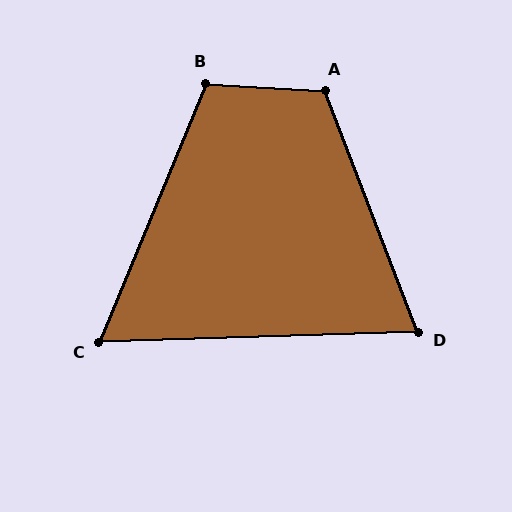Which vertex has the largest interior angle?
A, at approximately 114 degrees.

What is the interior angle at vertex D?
Approximately 71 degrees (acute).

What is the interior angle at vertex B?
Approximately 109 degrees (obtuse).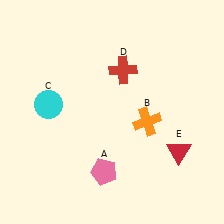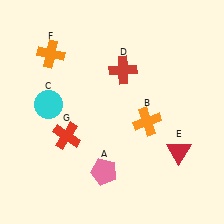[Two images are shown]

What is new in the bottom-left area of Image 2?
A red cross (G) was added in the bottom-left area of Image 2.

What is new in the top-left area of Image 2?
An orange cross (F) was added in the top-left area of Image 2.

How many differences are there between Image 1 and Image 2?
There are 2 differences between the two images.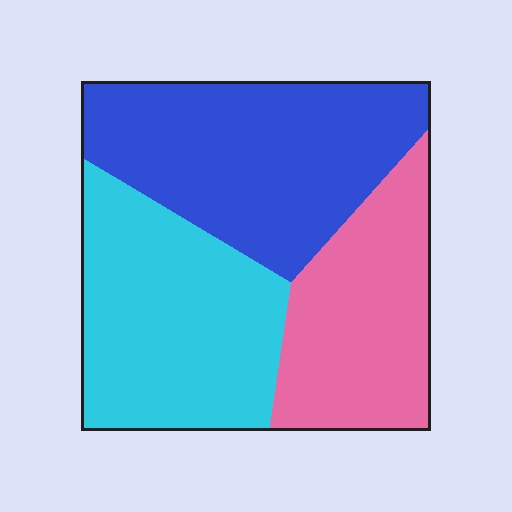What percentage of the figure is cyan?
Cyan covers about 35% of the figure.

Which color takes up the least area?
Pink, at roughly 25%.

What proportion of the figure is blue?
Blue takes up about three eighths (3/8) of the figure.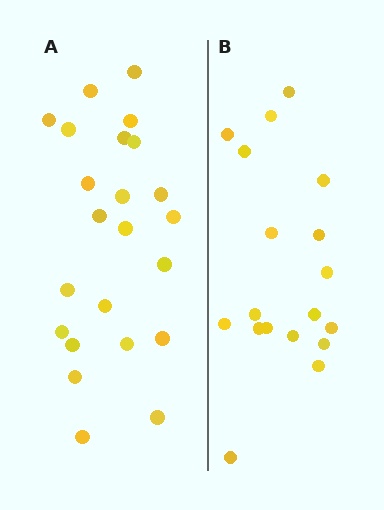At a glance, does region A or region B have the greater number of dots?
Region A (the left region) has more dots.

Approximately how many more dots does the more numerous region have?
Region A has about 5 more dots than region B.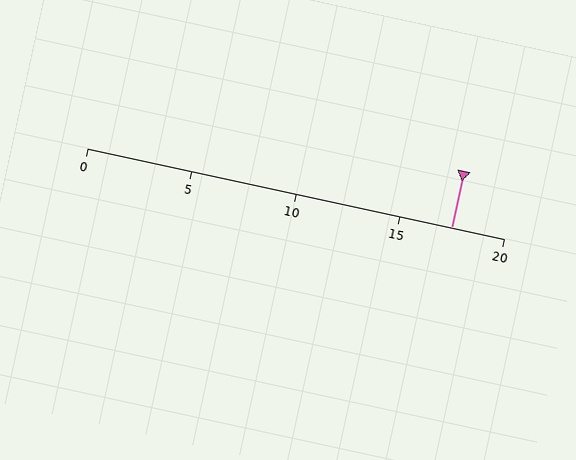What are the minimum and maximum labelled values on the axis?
The axis runs from 0 to 20.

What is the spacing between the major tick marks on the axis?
The major ticks are spaced 5 apart.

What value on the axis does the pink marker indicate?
The marker indicates approximately 17.5.